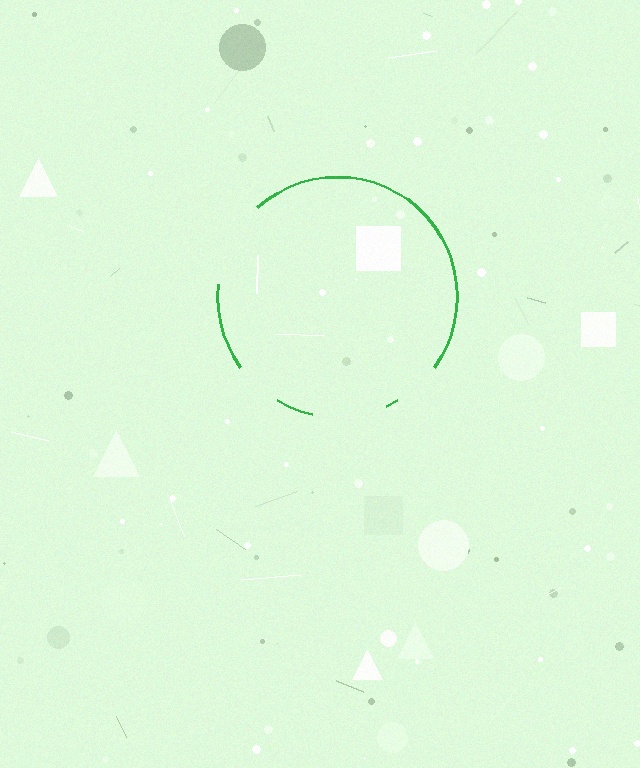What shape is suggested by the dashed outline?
The dashed outline suggests a circle.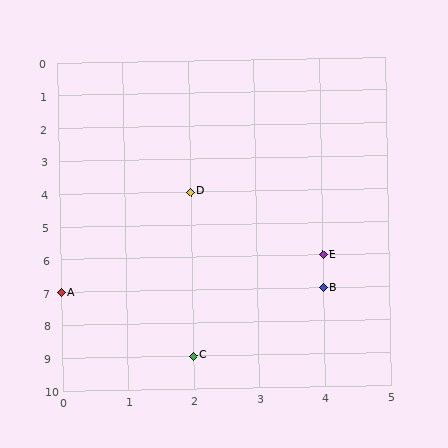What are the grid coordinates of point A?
Point A is at grid coordinates (0, 7).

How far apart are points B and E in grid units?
Points B and E are 1 row apart.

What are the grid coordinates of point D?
Point D is at grid coordinates (2, 4).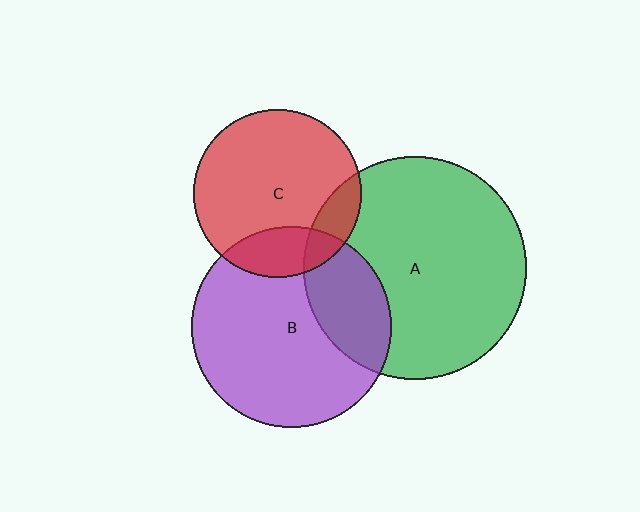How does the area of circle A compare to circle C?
Approximately 1.8 times.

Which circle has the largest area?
Circle A (green).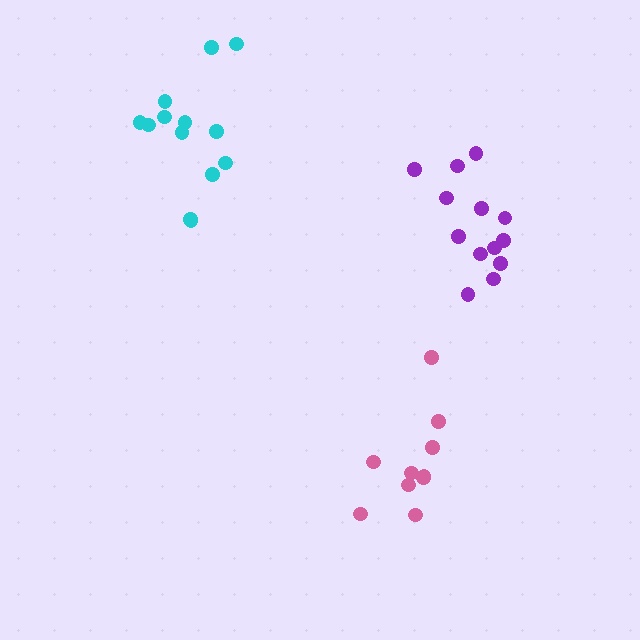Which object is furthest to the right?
The purple cluster is rightmost.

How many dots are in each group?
Group 1: 13 dots, Group 2: 10 dots, Group 3: 13 dots (36 total).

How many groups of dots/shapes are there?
There are 3 groups.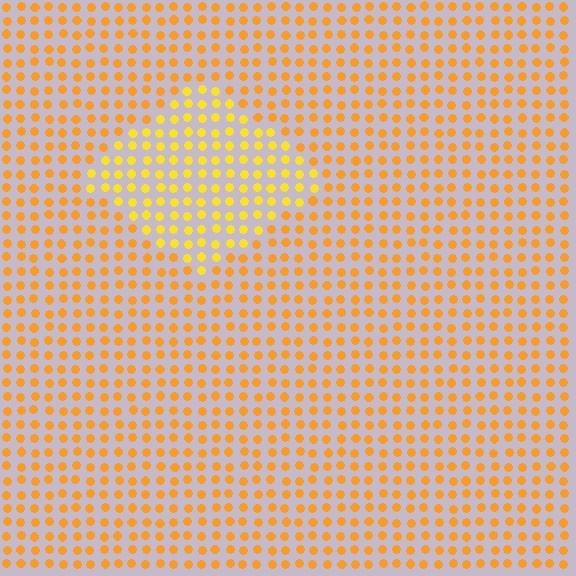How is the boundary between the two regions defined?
The boundary is defined purely by a slight shift in hue (about 20 degrees). Spacing, size, and orientation are identical on both sides.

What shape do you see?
I see a diamond.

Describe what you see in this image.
The image is filled with small orange elements in a uniform arrangement. A diamond-shaped region is visible where the elements are tinted to a slightly different hue, forming a subtle color boundary.